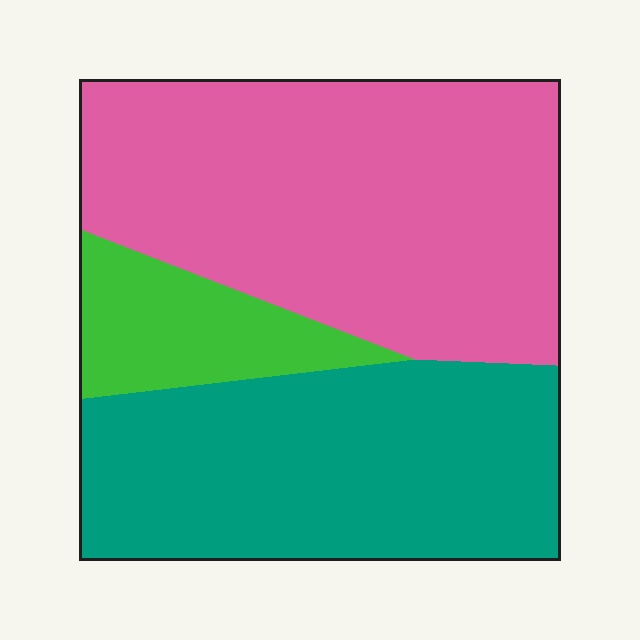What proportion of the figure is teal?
Teal takes up between a quarter and a half of the figure.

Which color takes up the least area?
Green, at roughly 10%.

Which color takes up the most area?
Pink, at roughly 50%.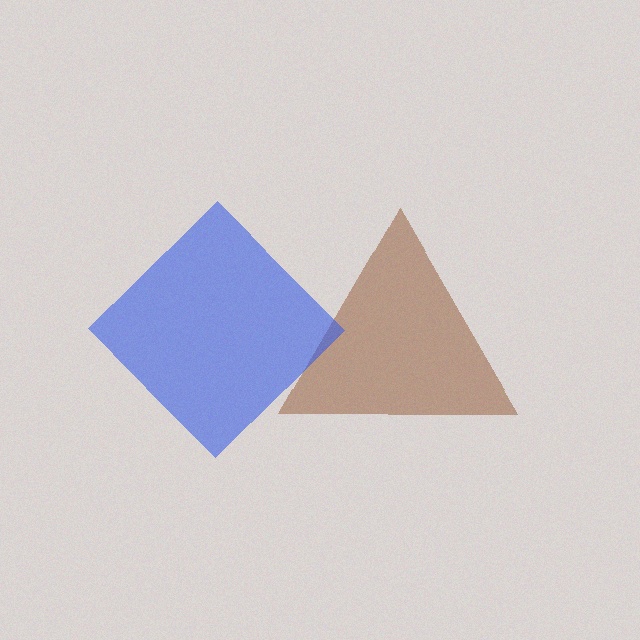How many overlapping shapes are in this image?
There are 2 overlapping shapes in the image.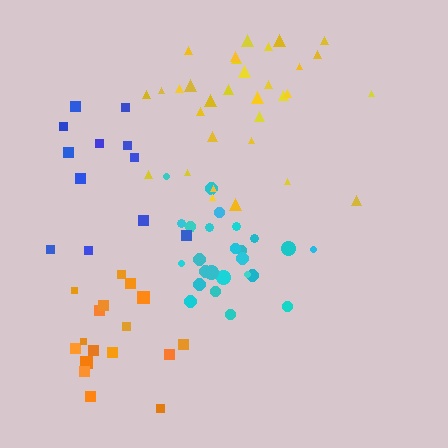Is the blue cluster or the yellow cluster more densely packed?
Yellow.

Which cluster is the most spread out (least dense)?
Blue.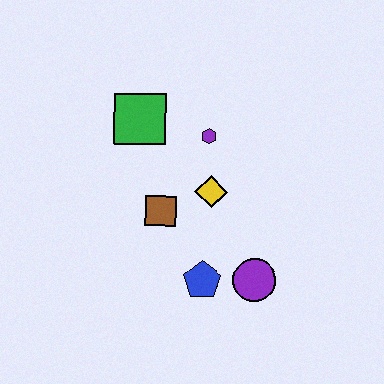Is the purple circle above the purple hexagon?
No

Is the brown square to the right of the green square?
Yes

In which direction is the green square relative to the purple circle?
The green square is above the purple circle.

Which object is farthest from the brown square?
The purple circle is farthest from the brown square.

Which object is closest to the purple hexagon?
The yellow diamond is closest to the purple hexagon.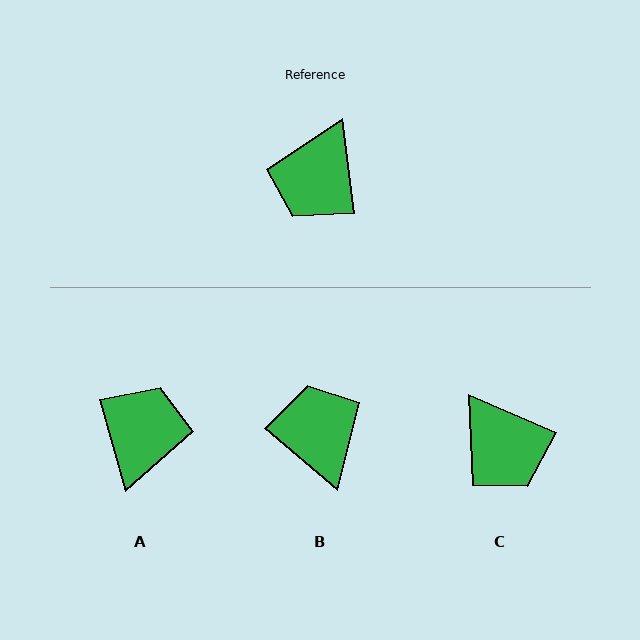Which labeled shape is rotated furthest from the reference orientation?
A, about 172 degrees away.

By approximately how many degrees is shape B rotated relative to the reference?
Approximately 138 degrees clockwise.